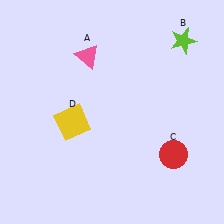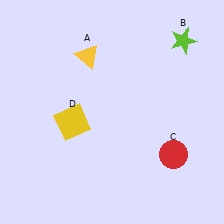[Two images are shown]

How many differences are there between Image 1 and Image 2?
There is 1 difference between the two images.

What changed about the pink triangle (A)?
In Image 1, A is pink. In Image 2, it changed to yellow.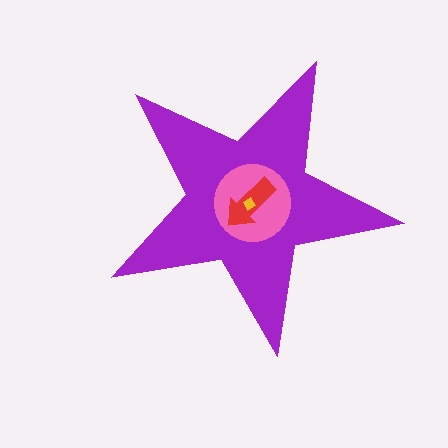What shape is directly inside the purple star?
The pink circle.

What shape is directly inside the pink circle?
The red arrow.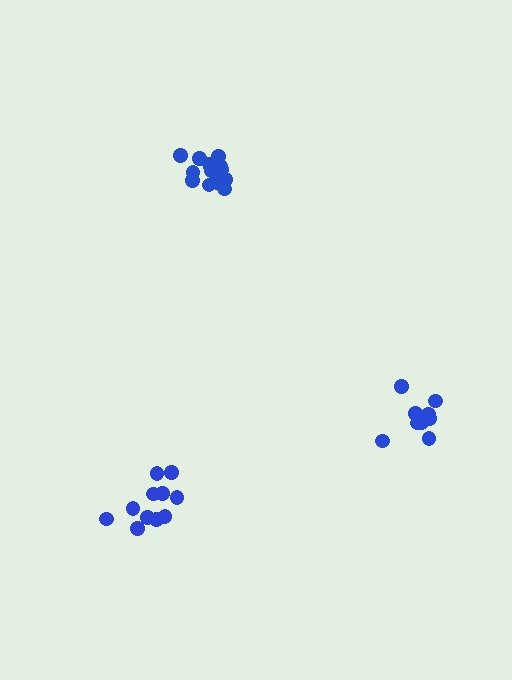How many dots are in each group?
Group 1: 11 dots, Group 2: 15 dots, Group 3: 9 dots (35 total).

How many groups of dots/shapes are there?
There are 3 groups.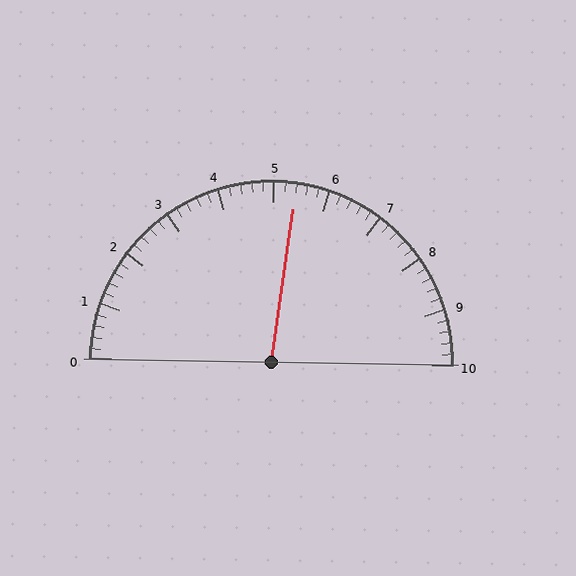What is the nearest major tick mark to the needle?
The nearest major tick mark is 5.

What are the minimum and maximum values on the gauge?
The gauge ranges from 0 to 10.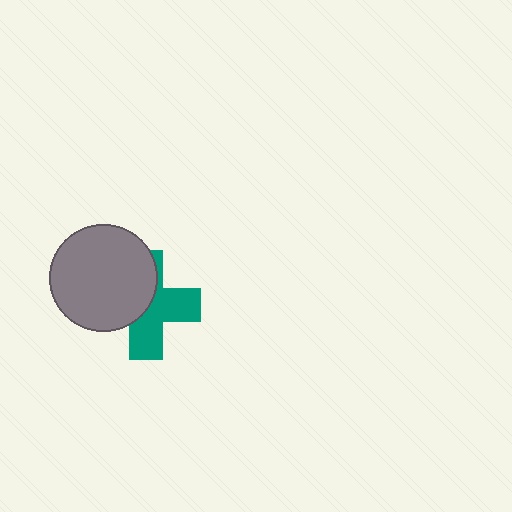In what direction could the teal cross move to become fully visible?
The teal cross could move toward the lower-right. That would shift it out from behind the gray circle entirely.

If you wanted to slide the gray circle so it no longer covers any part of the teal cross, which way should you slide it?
Slide it toward the upper-left — that is the most direct way to separate the two shapes.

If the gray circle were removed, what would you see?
You would see the complete teal cross.